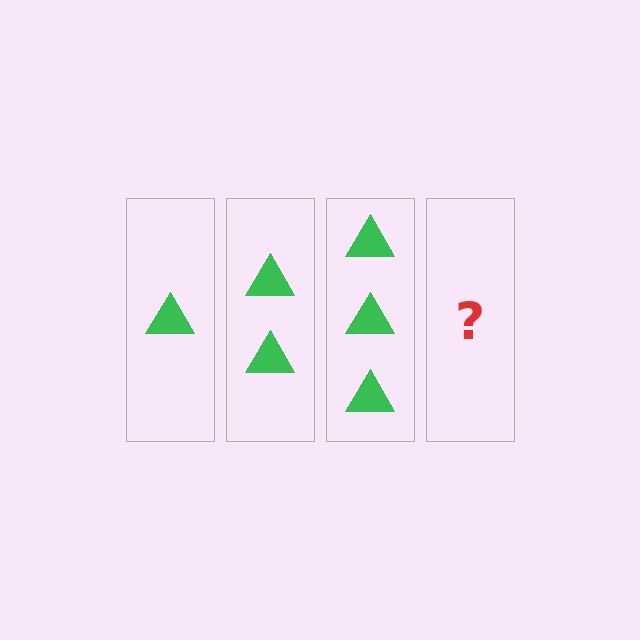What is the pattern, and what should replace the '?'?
The pattern is that each step adds one more triangle. The '?' should be 4 triangles.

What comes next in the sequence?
The next element should be 4 triangles.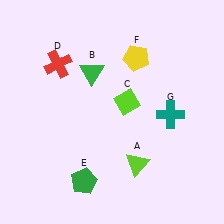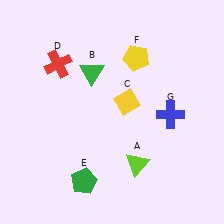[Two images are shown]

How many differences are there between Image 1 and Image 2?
There are 2 differences between the two images.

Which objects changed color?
C changed from lime to yellow. G changed from teal to blue.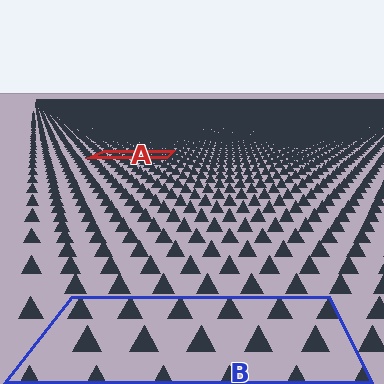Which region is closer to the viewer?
Region B is closer. The texture elements there are larger and more spread out.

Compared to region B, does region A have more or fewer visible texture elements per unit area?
Region A has more texture elements per unit area — they are packed more densely because it is farther away.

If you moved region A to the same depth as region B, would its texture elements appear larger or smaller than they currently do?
They would appear larger. At a closer depth, the same texture elements are projected at a bigger on-screen size.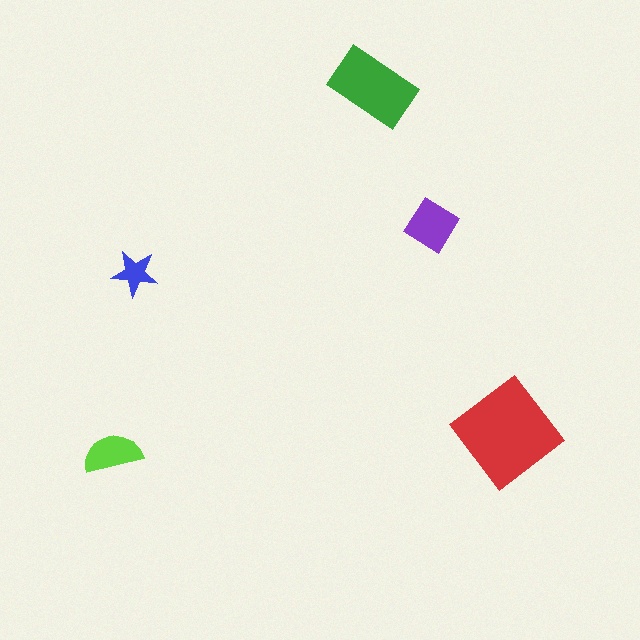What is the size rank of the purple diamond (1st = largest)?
3rd.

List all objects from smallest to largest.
The blue star, the lime semicircle, the purple diamond, the green rectangle, the red diamond.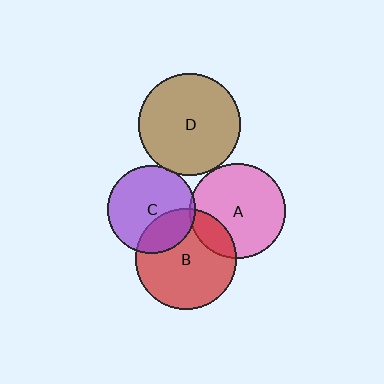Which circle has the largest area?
Circle D (brown).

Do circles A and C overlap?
Yes.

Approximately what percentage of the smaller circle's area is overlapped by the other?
Approximately 5%.